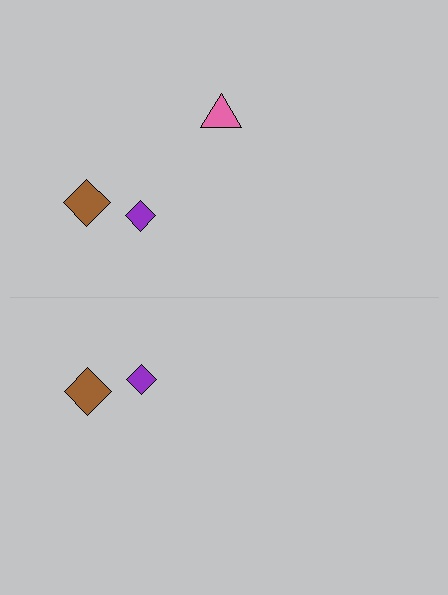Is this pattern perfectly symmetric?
No, the pattern is not perfectly symmetric. A pink triangle is missing from the bottom side.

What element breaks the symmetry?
A pink triangle is missing from the bottom side.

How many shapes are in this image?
There are 5 shapes in this image.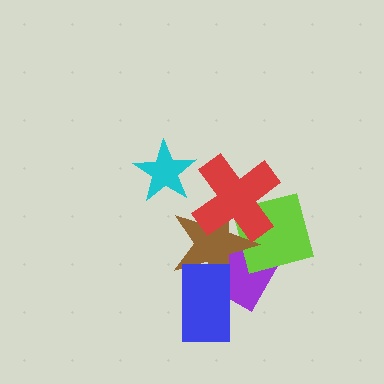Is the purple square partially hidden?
Yes, it is partially covered by another shape.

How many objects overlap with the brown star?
4 objects overlap with the brown star.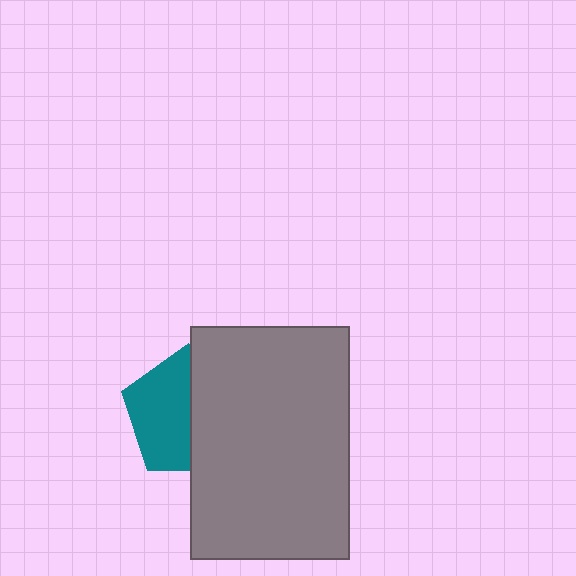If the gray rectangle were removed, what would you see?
You would see the complete teal pentagon.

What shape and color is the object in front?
The object in front is a gray rectangle.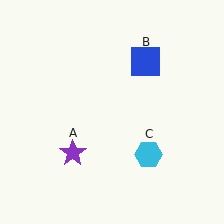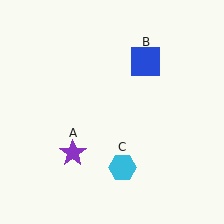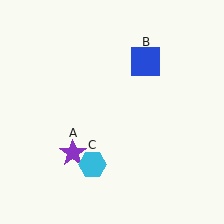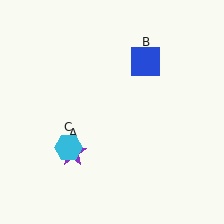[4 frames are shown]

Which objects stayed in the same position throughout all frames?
Purple star (object A) and blue square (object B) remained stationary.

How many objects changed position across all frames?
1 object changed position: cyan hexagon (object C).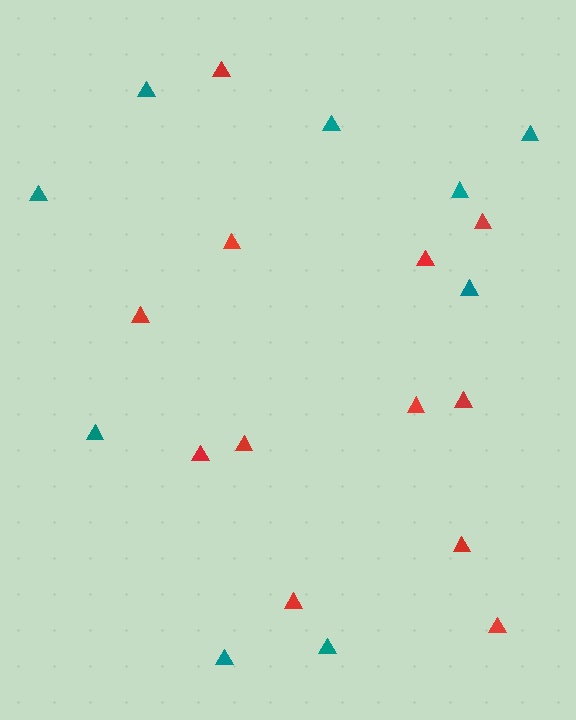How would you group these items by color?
There are 2 groups: one group of teal triangles (9) and one group of red triangles (12).